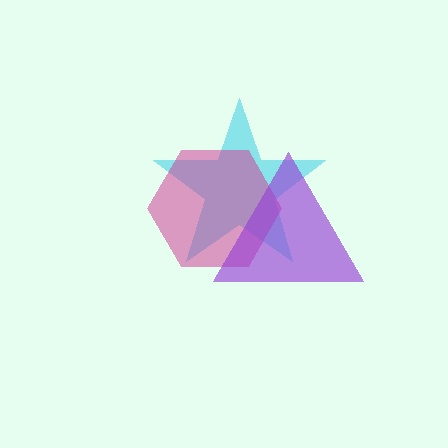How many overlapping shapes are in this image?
There are 3 overlapping shapes in the image.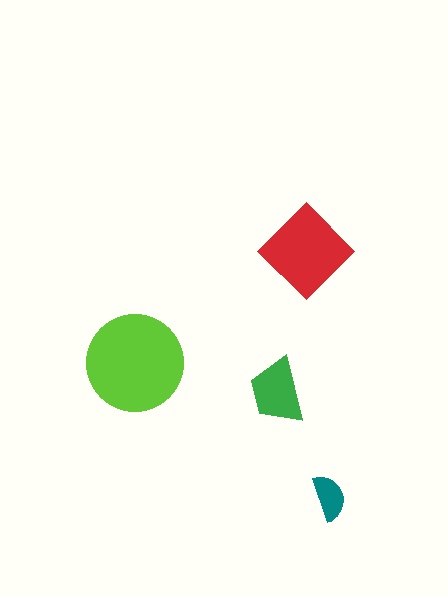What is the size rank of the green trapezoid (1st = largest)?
3rd.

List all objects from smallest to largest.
The teal semicircle, the green trapezoid, the red diamond, the lime circle.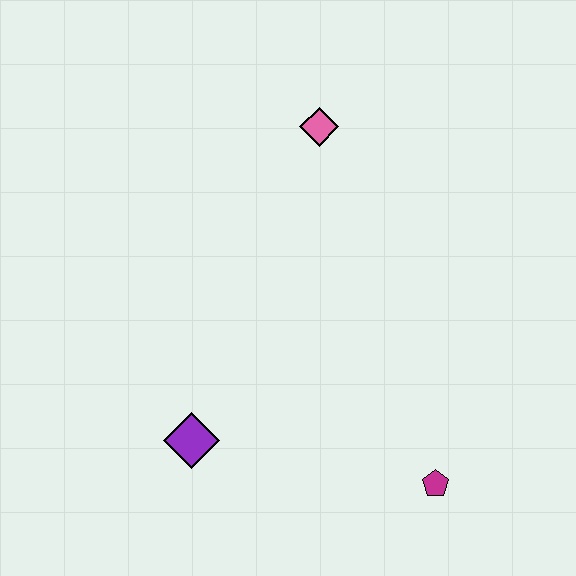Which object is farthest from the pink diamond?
The magenta pentagon is farthest from the pink diamond.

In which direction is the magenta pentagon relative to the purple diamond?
The magenta pentagon is to the right of the purple diamond.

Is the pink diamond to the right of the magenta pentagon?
No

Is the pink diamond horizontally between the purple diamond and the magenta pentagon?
Yes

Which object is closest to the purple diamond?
The magenta pentagon is closest to the purple diamond.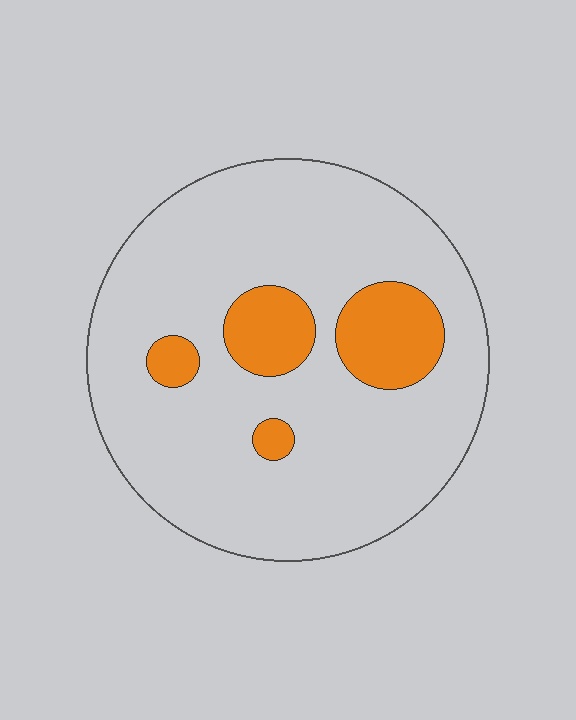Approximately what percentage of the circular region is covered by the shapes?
Approximately 15%.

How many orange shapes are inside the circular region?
4.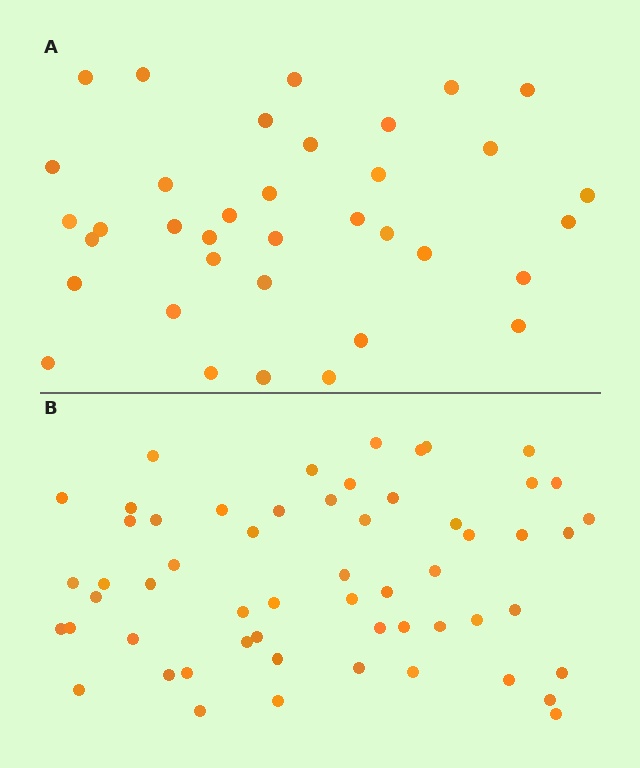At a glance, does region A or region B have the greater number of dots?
Region B (the bottom region) has more dots.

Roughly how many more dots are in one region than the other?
Region B has approximately 20 more dots than region A.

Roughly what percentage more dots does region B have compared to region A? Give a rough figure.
About 60% more.